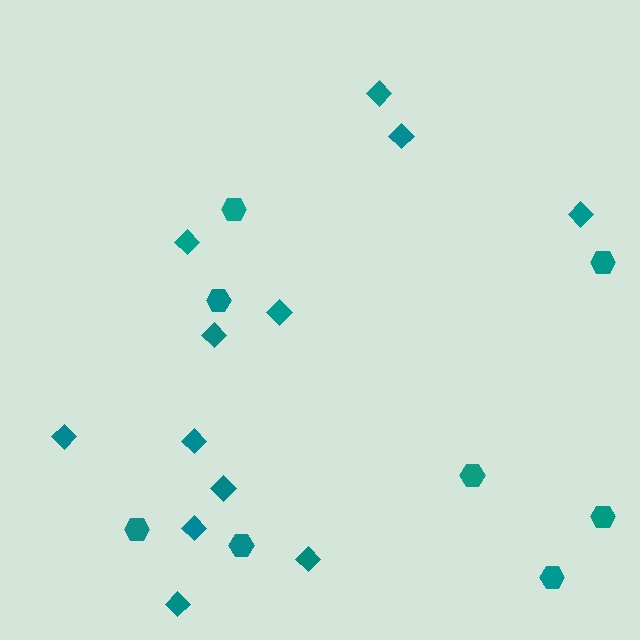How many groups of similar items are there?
There are 2 groups: one group of diamonds (12) and one group of hexagons (8).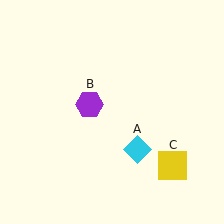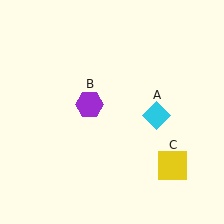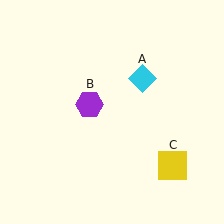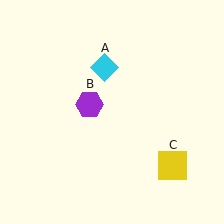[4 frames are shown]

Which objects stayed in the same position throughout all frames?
Purple hexagon (object B) and yellow square (object C) remained stationary.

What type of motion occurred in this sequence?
The cyan diamond (object A) rotated counterclockwise around the center of the scene.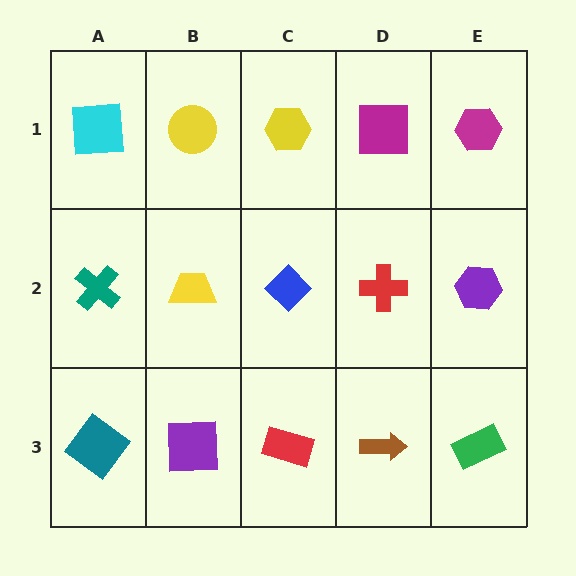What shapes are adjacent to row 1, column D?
A red cross (row 2, column D), a yellow hexagon (row 1, column C), a magenta hexagon (row 1, column E).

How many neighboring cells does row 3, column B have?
3.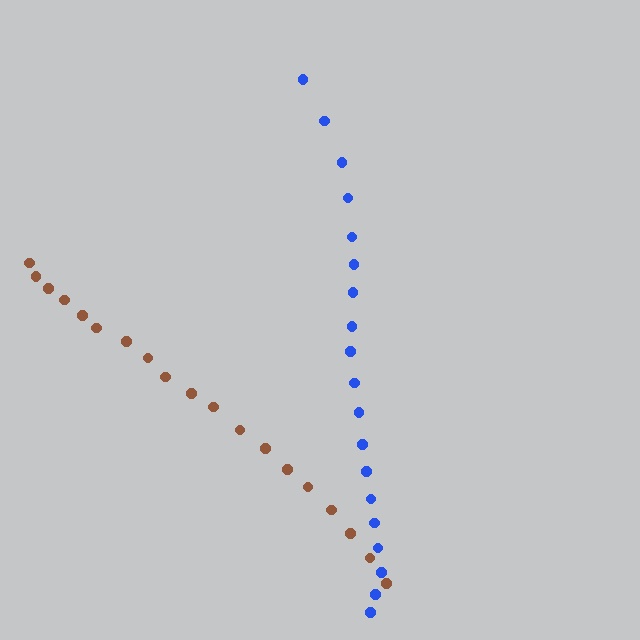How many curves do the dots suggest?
There are 2 distinct paths.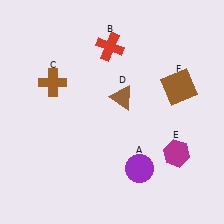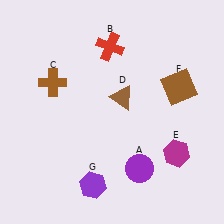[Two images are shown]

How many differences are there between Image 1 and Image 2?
There is 1 difference between the two images.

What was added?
A purple hexagon (G) was added in Image 2.